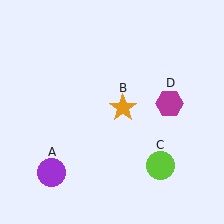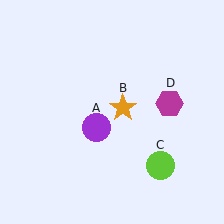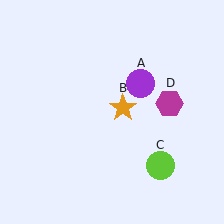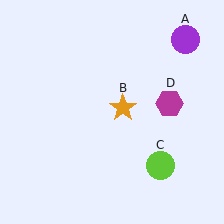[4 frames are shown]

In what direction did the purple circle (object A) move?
The purple circle (object A) moved up and to the right.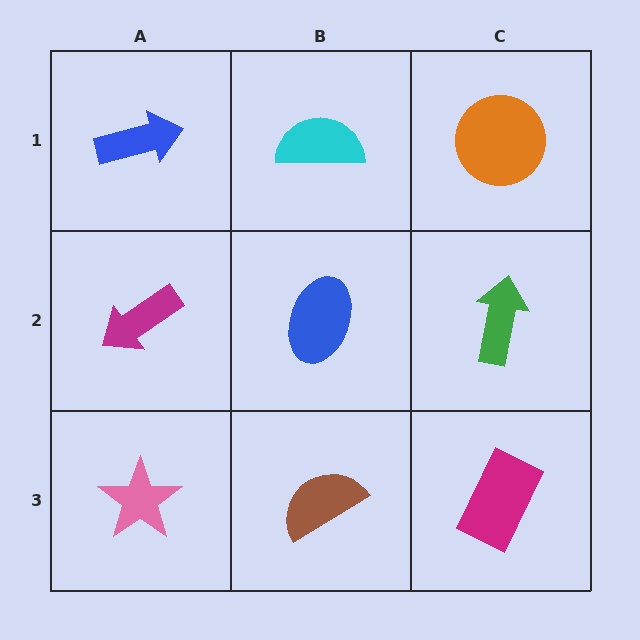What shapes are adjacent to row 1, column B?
A blue ellipse (row 2, column B), a blue arrow (row 1, column A), an orange circle (row 1, column C).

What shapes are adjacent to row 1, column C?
A green arrow (row 2, column C), a cyan semicircle (row 1, column B).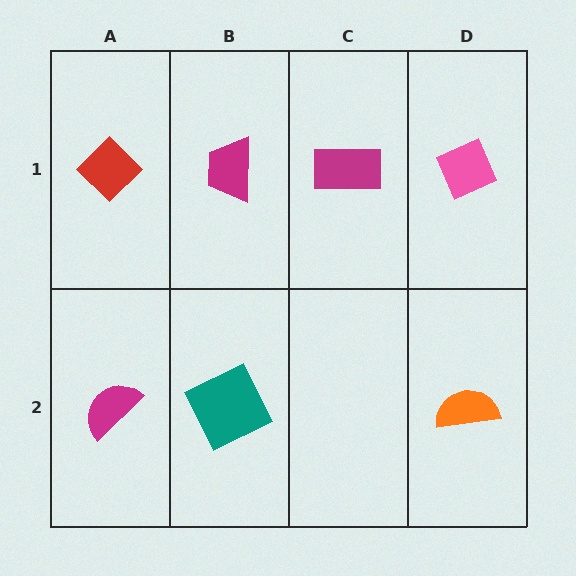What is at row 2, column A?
A magenta semicircle.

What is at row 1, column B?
A magenta trapezoid.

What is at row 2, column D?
An orange semicircle.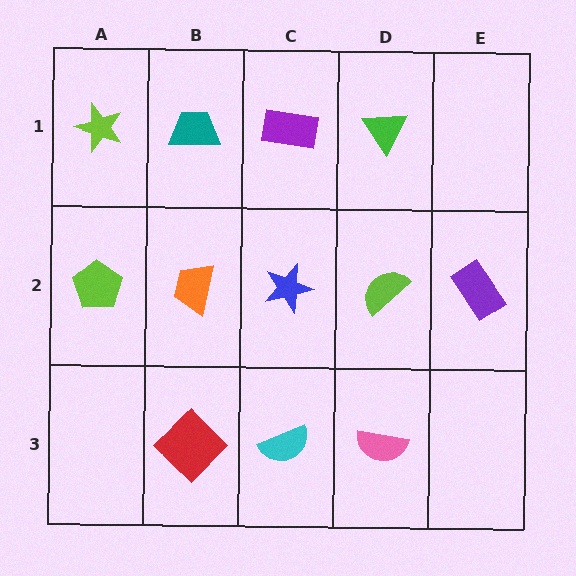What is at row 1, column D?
A green triangle.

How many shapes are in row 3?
3 shapes.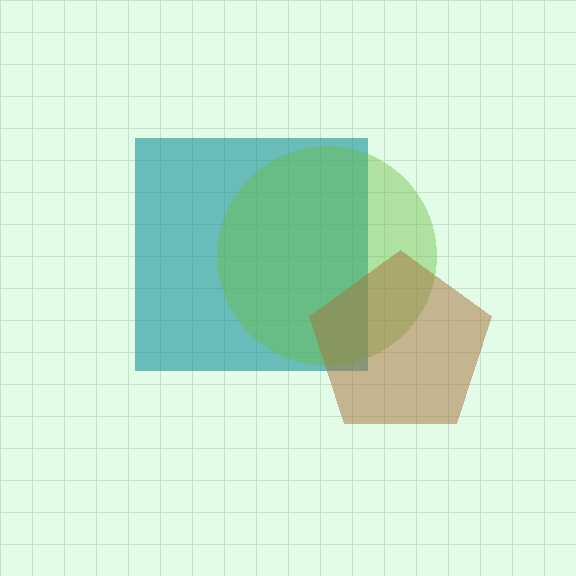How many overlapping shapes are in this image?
There are 3 overlapping shapes in the image.